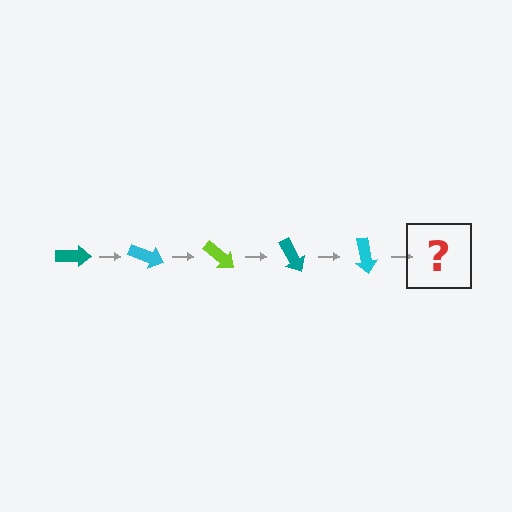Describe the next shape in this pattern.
It should be a lime arrow, rotated 100 degrees from the start.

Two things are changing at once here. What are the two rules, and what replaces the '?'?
The two rules are that it rotates 20 degrees each step and the color cycles through teal, cyan, and lime. The '?' should be a lime arrow, rotated 100 degrees from the start.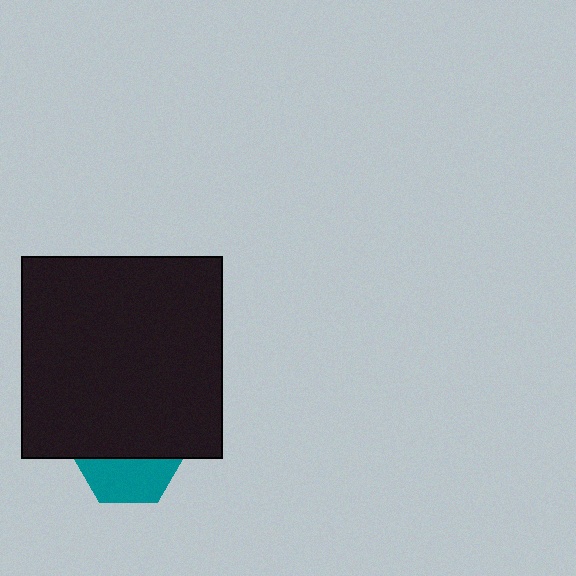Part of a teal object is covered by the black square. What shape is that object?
It is a hexagon.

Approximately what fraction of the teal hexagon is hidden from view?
Roughly 59% of the teal hexagon is hidden behind the black square.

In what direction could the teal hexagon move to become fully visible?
The teal hexagon could move down. That would shift it out from behind the black square entirely.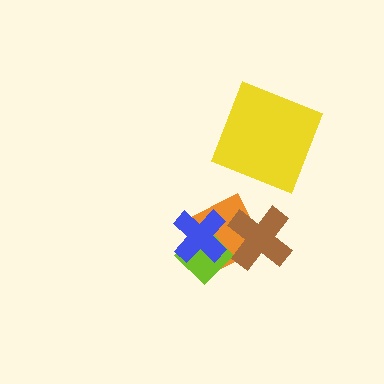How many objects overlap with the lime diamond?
2 objects overlap with the lime diamond.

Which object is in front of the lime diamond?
The blue cross is in front of the lime diamond.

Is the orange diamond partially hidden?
Yes, it is partially covered by another shape.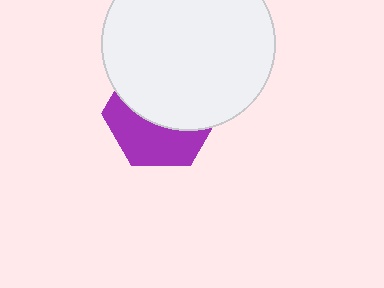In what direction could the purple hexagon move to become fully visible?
The purple hexagon could move down. That would shift it out from behind the white circle entirely.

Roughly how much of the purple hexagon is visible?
A small part of it is visible (roughly 42%).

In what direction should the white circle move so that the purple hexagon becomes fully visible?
The white circle should move up. That is the shortest direction to clear the overlap and leave the purple hexagon fully visible.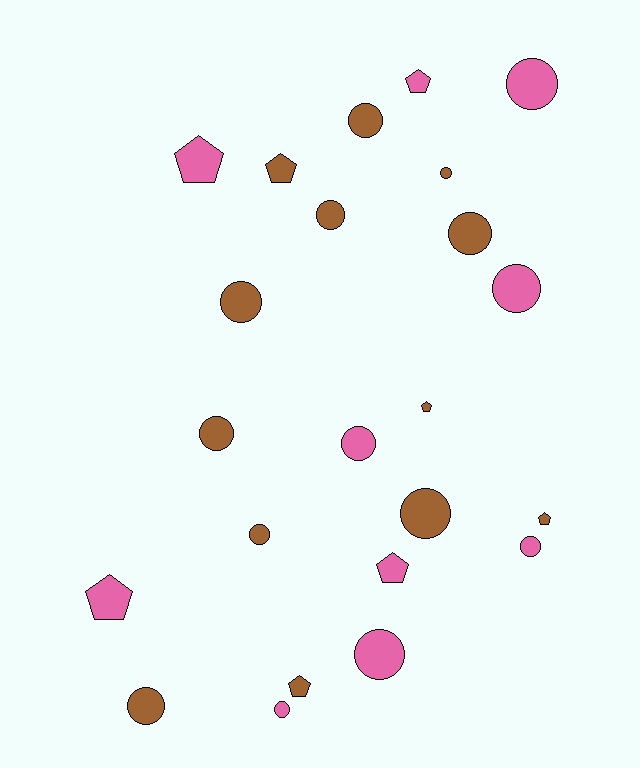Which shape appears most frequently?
Circle, with 15 objects.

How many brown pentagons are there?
There are 4 brown pentagons.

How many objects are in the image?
There are 23 objects.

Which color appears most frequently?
Brown, with 13 objects.